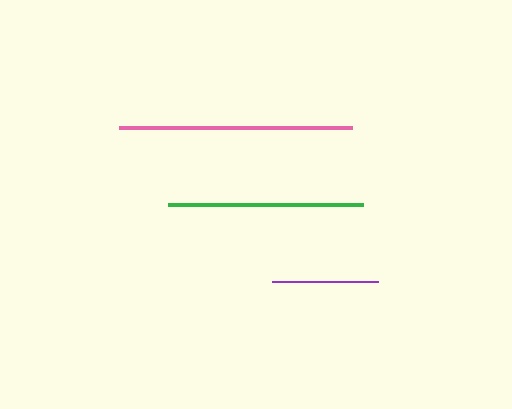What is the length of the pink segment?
The pink segment is approximately 234 pixels long.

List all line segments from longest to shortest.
From longest to shortest: pink, green, purple.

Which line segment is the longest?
The pink line is the longest at approximately 234 pixels.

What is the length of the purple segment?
The purple segment is approximately 105 pixels long.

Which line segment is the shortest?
The purple line is the shortest at approximately 105 pixels.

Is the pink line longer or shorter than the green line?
The pink line is longer than the green line.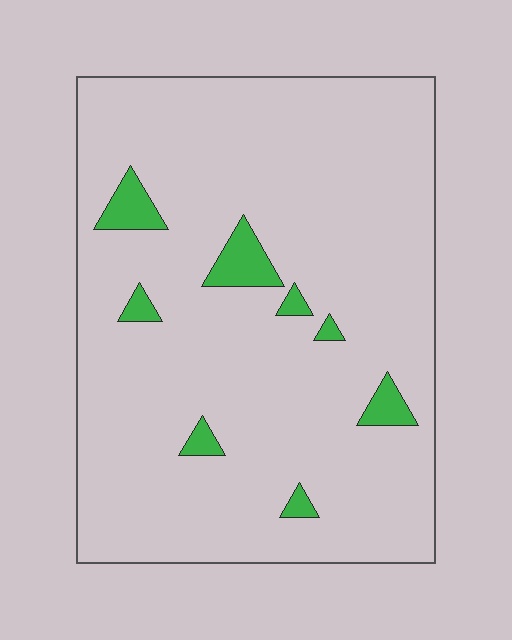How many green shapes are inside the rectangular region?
8.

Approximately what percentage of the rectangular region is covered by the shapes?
Approximately 5%.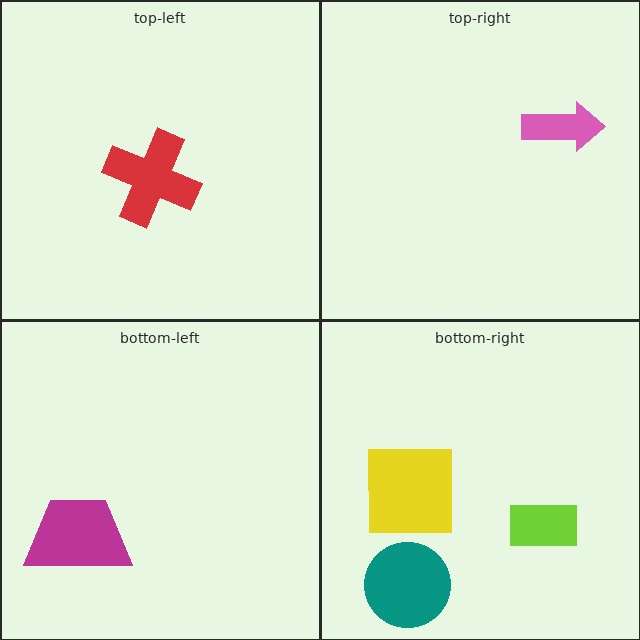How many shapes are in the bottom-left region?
1.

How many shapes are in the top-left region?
1.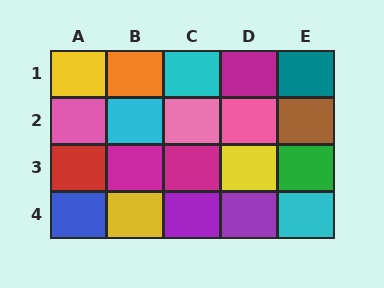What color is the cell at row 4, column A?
Blue.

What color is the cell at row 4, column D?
Purple.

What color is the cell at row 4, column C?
Purple.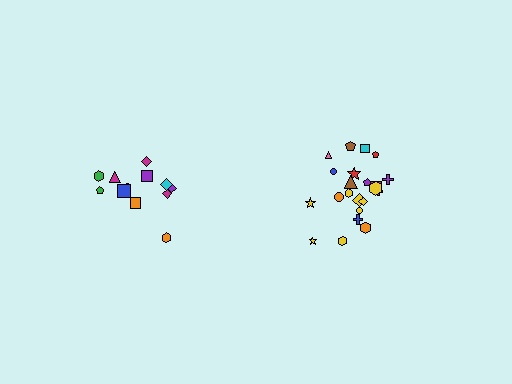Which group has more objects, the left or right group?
The right group.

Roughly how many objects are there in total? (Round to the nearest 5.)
Roughly 35 objects in total.